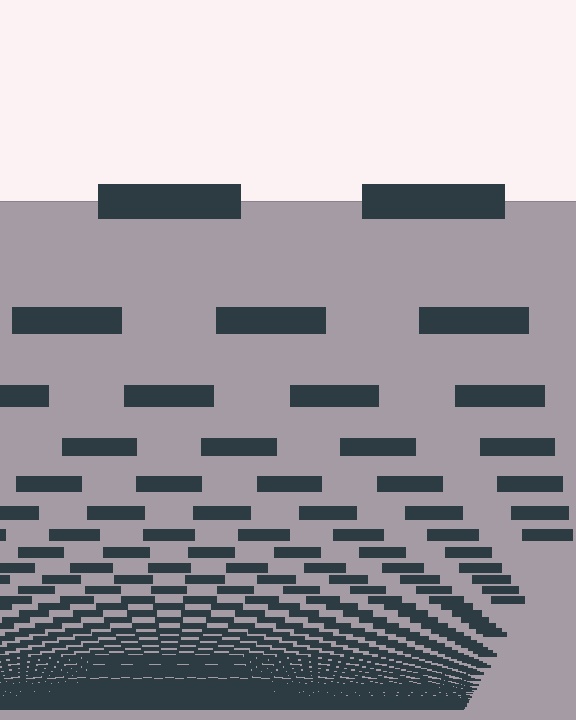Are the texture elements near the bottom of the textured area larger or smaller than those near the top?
Smaller. The gradient is inverted — elements near the bottom are smaller and denser.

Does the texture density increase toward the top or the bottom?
Density increases toward the bottom.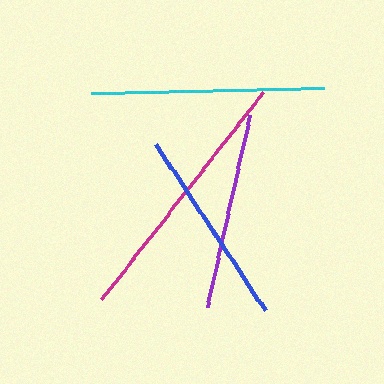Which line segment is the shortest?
The purple line is the shortest at approximately 197 pixels.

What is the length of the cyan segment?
The cyan segment is approximately 232 pixels long.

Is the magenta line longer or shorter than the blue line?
The magenta line is longer than the blue line.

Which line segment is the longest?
The magenta line is the longest at approximately 263 pixels.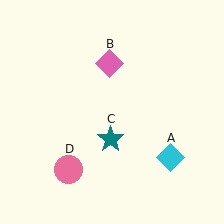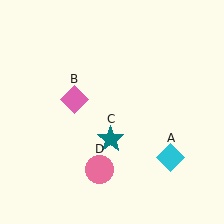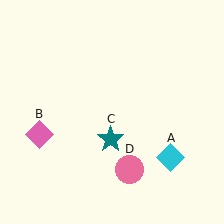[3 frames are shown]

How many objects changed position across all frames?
2 objects changed position: pink diamond (object B), pink circle (object D).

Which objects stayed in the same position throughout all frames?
Cyan diamond (object A) and teal star (object C) remained stationary.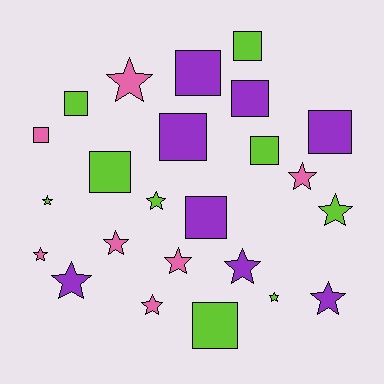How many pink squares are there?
There is 1 pink square.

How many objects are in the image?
There are 24 objects.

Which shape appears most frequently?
Star, with 13 objects.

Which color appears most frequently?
Lime, with 9 objects.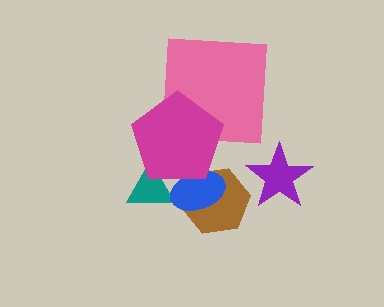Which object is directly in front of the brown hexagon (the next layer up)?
The blue ellipse is directly in front of the brown hexagon.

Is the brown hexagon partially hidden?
Yes, it is partially covered by another shape.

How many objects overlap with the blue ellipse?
3 objects overlap with the blue ellipse.